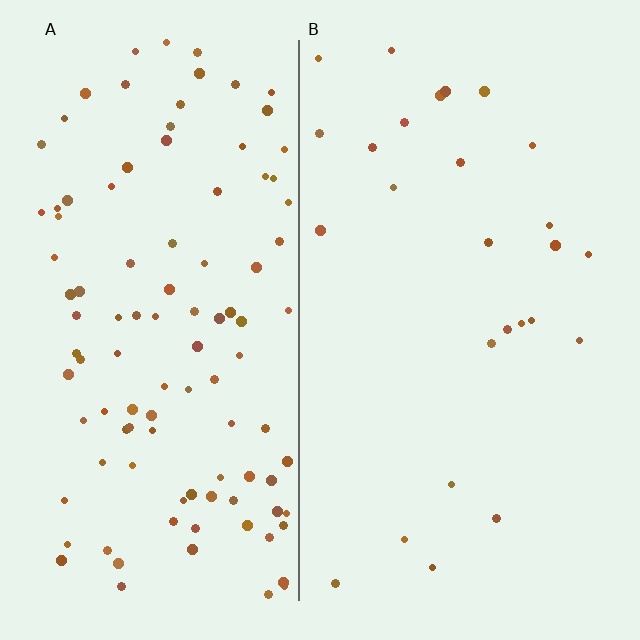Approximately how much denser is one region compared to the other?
Approximately 4.0× — region A over region B.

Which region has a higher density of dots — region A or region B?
A (the left).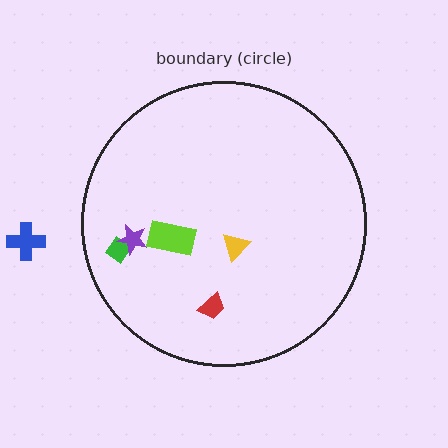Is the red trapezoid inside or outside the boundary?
Inside.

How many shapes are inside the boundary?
5 inside, 1 outside.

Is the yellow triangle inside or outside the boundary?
Inside.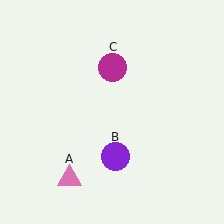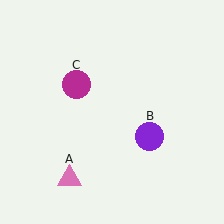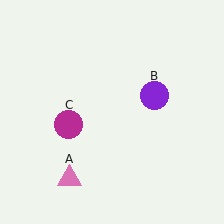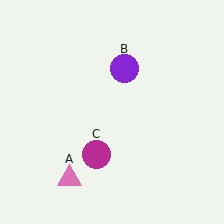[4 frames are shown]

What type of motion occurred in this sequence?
The purple circle (object B), magenta circle (object C) rotated counterclockwise around the center of the scene.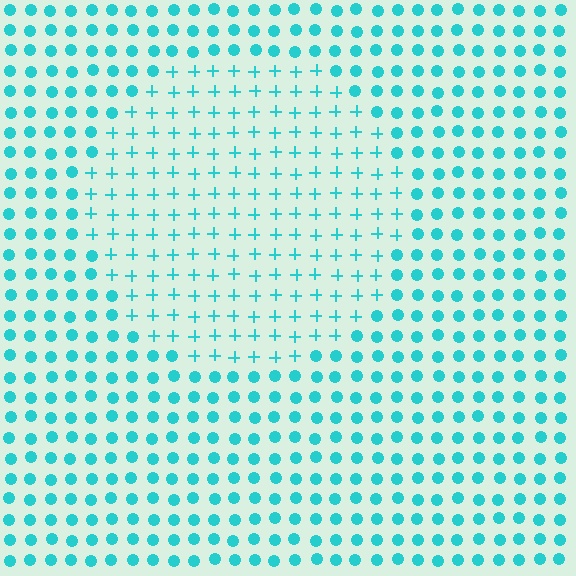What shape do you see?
I see a circle.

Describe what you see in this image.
The image is filled with small cyan elements arranged in a uniform grid. A circle-shaped region contains plus signs, while the surrounding area contains circles. The boundary is defined purely by the change in element shape.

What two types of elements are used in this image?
The image uses plus signs inside the circle region and circles outside it.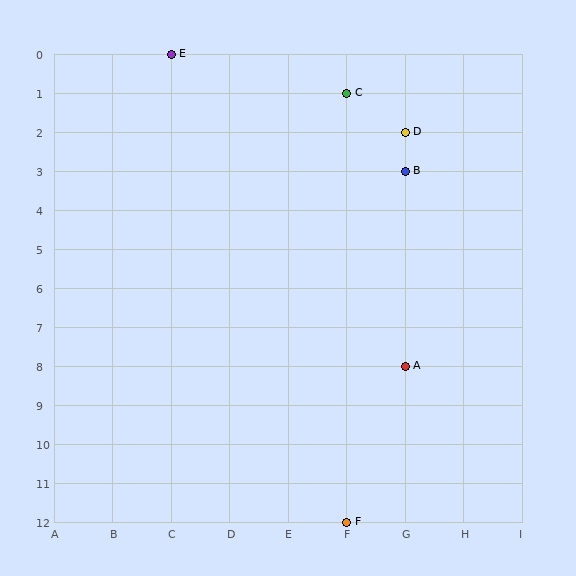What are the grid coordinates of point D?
Point D is at grid coordinates (G, 2).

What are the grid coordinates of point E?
Point E is at grid coordinates (C, 0).